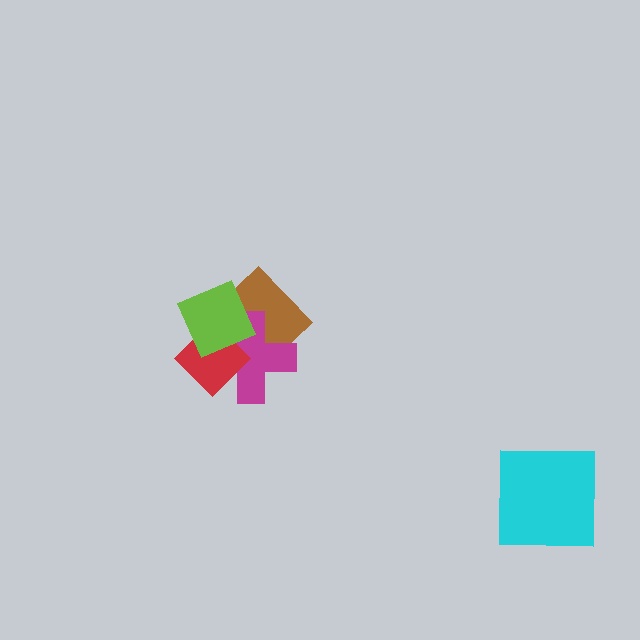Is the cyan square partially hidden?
No, no other shape covers it.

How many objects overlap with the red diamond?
3 objects overlap with the red diamond.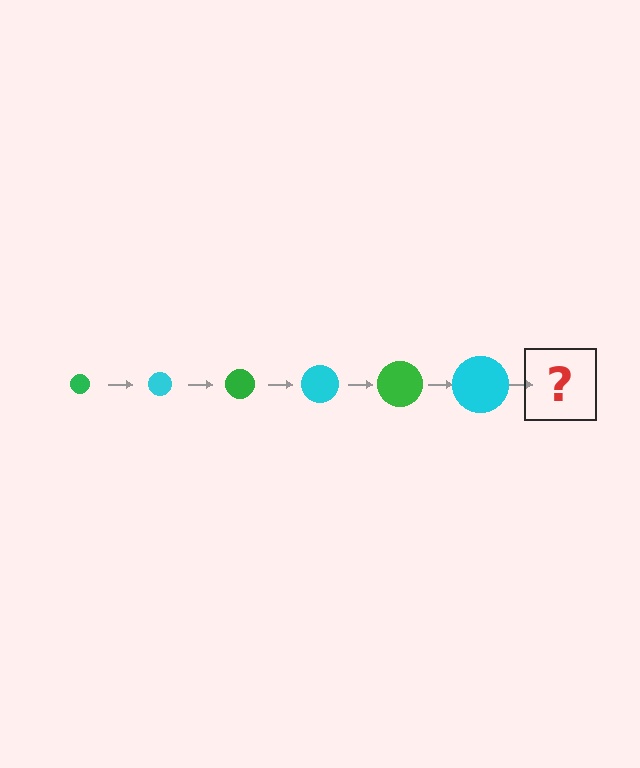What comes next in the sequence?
The next element should be a green circle, larger than the previous one.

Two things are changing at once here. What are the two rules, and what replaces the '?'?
The two rules are that the circle grows larger each step and the color cycles through green and cyan. The '?' should be a green circle, larger than the previous one.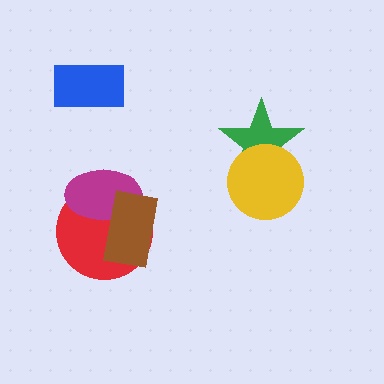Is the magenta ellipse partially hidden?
Yes, it is partially covered by another shape.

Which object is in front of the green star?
The yellow circle is in front of the green star.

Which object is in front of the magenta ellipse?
The brown rectangle is in front of the magenta ellipse.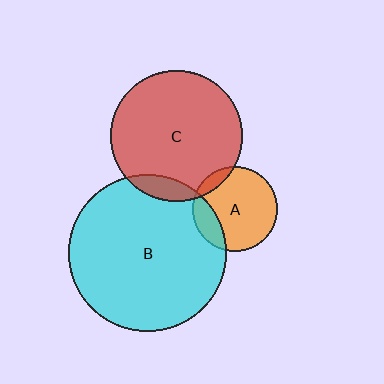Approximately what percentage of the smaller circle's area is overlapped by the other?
Approximately 20%.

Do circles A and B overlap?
Yes.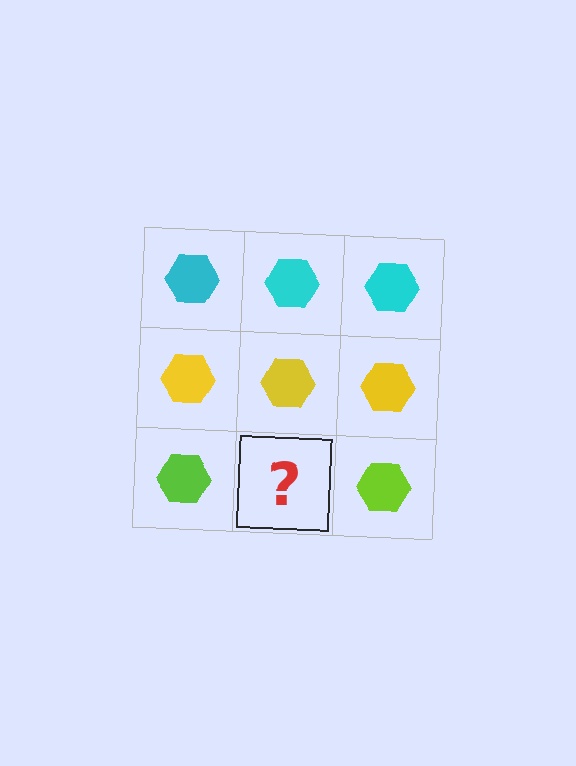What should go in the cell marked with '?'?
The missing cell should contain a lime hexagon.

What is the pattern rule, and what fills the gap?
The rule is that each row has a consistent color. The gap should be filled with a lime hexagon.